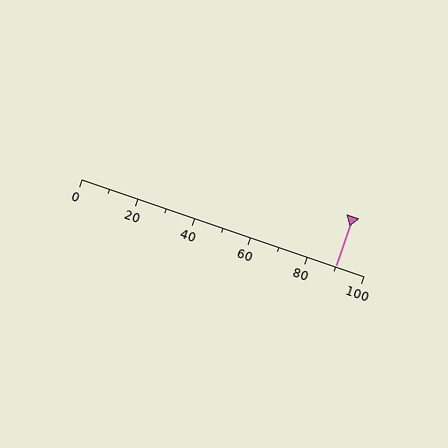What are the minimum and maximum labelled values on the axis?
The axis runs from 0 to 100.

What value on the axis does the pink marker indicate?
The marker indicates approximately 90.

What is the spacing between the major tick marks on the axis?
The major ticks are spaced 20 apart.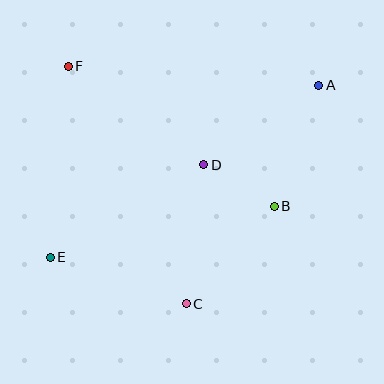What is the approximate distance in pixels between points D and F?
The distance between D and F is approximately 168 pixels.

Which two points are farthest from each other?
Points A and E are farthest from each other.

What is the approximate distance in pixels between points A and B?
The distance between A and B is approximately 129 pixels.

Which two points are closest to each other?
Points B and D are closest to each other.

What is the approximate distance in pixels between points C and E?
The distance between C and E is approximately 144 pixels.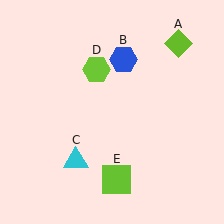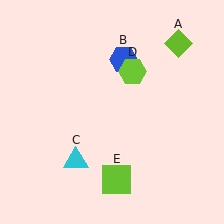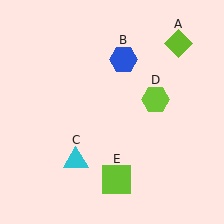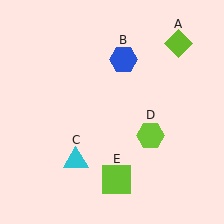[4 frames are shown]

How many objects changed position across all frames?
1 object changed position: lime hexagon (object D).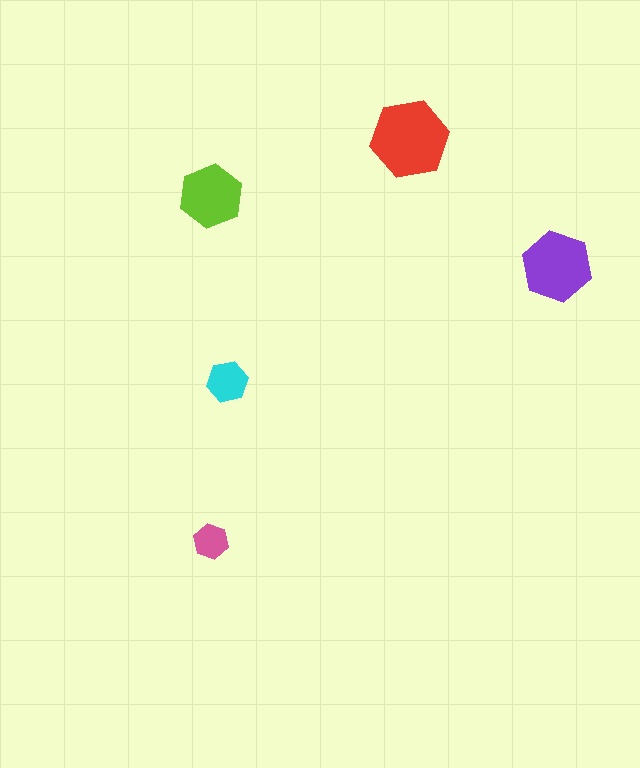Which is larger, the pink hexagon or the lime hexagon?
The lime one.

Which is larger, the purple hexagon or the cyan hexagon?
The purple one.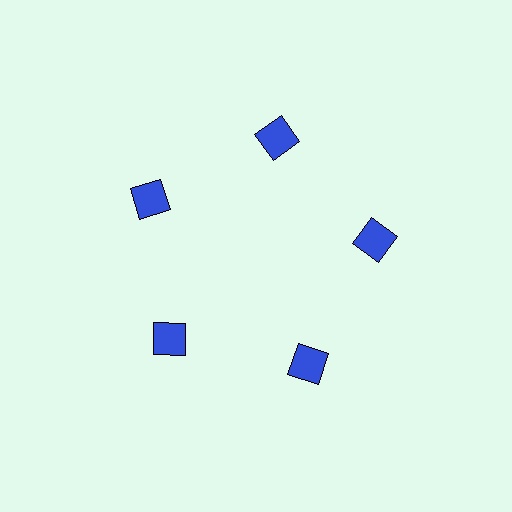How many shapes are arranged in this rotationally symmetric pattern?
There are 5 shapes, arranged in 5 groups of 1.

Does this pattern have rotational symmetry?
Yes, this pattern has 5-fold rotational symmetry. It looks the same after rotating 72 degrees around the center.